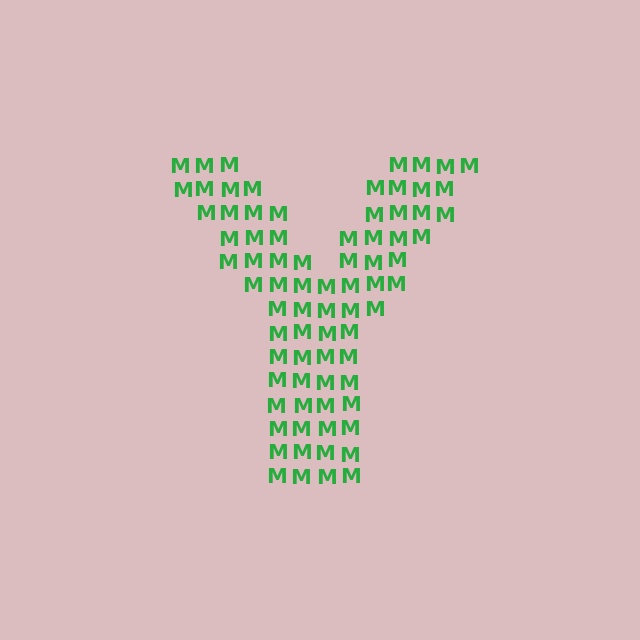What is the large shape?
The large shape is the letter Y.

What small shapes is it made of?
It is made of small letter M's.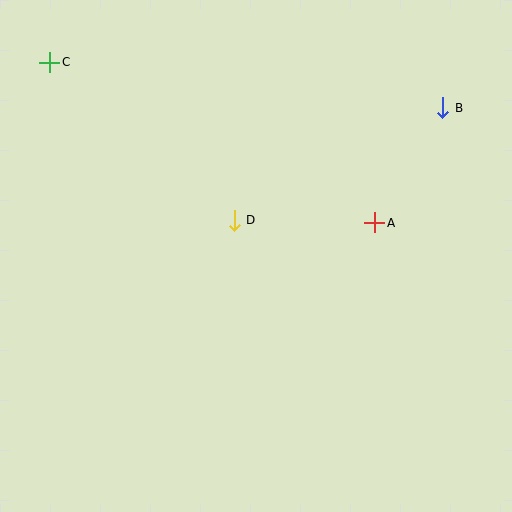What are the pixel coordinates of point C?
Point C is at (50, 62).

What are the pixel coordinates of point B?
Point B is at (443, 108).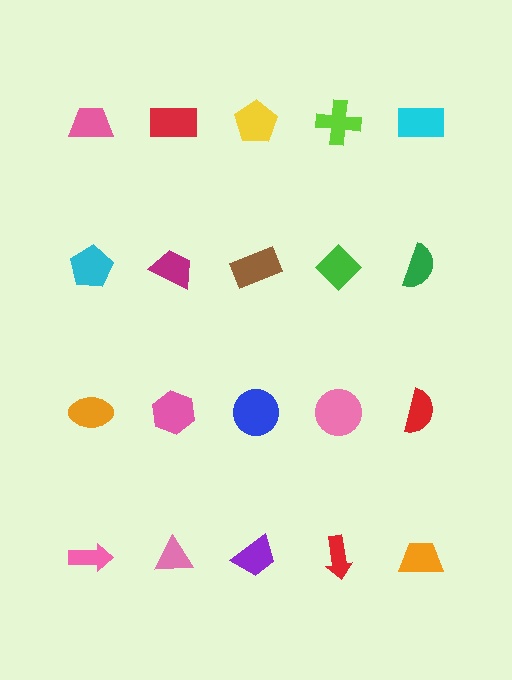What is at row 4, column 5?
An orange trapezoid.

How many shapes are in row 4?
5 shapes.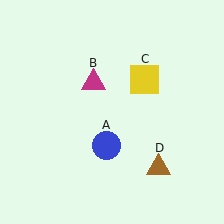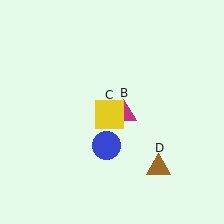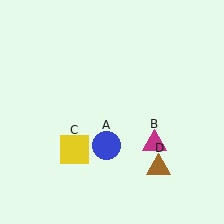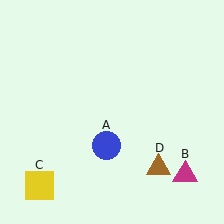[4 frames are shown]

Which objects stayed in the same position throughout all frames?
Blue circle (object A) and brown triangle (object D) remained stationary.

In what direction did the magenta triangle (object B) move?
The magenta triangle (object B) moved down and to the right.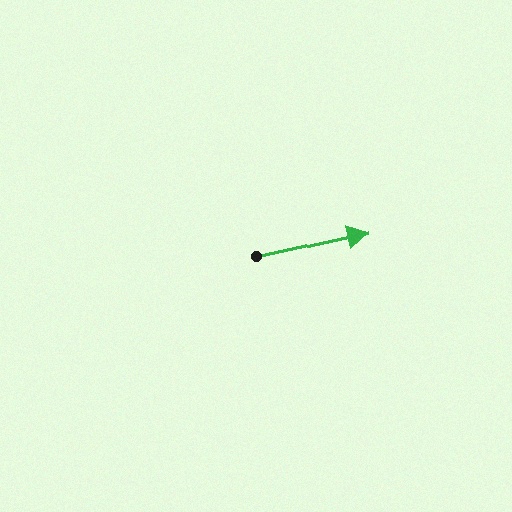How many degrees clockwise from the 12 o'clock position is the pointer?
Approximately 78 degrees.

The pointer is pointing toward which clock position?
Roughly 3 o'clock.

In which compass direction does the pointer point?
East.